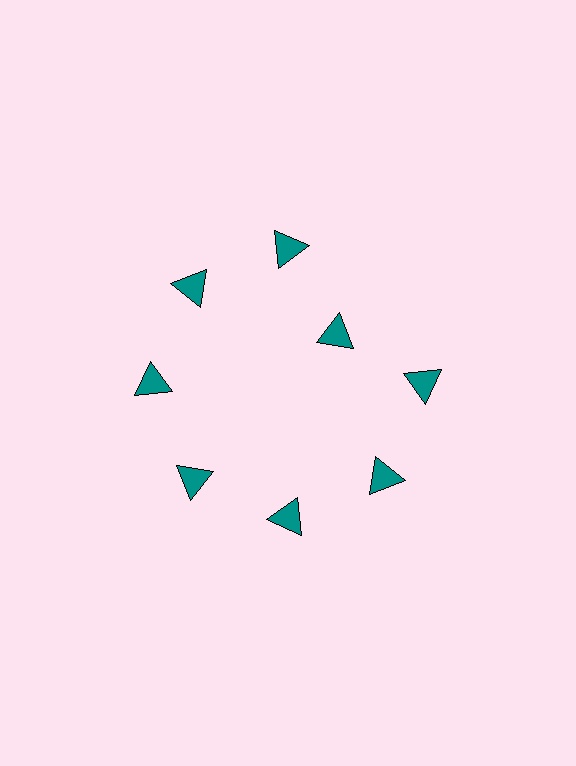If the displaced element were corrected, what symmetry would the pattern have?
It would have 8-fold rotational symmetry — the pattern would map onto itself every 45 degrees.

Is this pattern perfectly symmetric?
No. The 8 teal triangles are arranged in a ring, but one element near the 2 o'clock position is pulled inward toward the center, breaking the 8-fold rotational symmetry.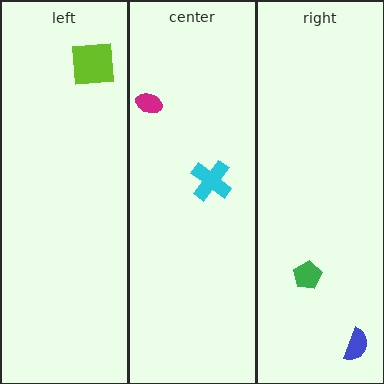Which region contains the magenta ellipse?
The center region.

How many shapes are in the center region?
2.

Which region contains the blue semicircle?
The right region.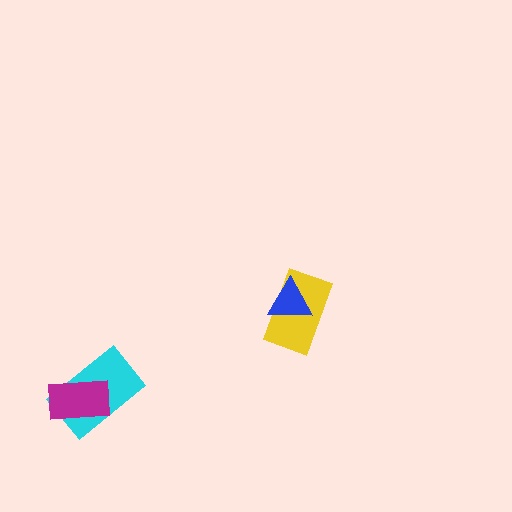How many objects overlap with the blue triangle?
1 object overlaps with the blue triangle.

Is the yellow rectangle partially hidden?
Yes, it is partially covered by another shape.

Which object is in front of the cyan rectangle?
The magenta rectangle is in front of the cyan rectangle.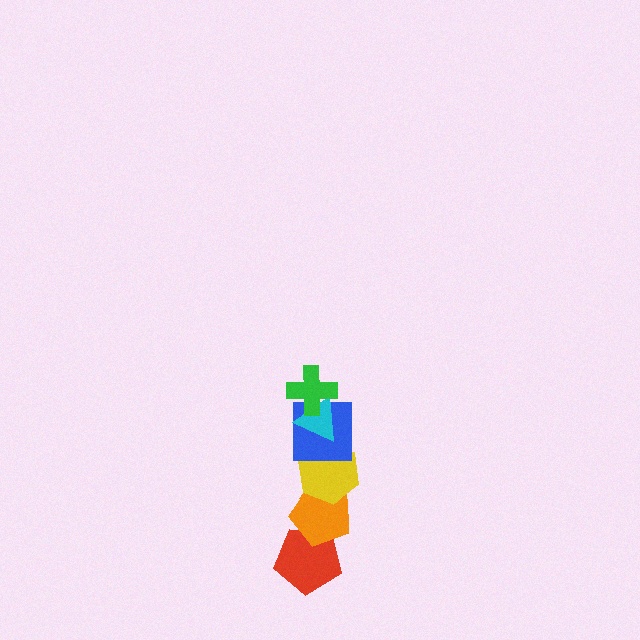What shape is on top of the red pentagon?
The orange pentagon is on top of the red pentagon.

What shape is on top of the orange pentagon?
The yellow hexagon is on top of the orange pentagon.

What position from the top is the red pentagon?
The red pentagon is 6th from the top.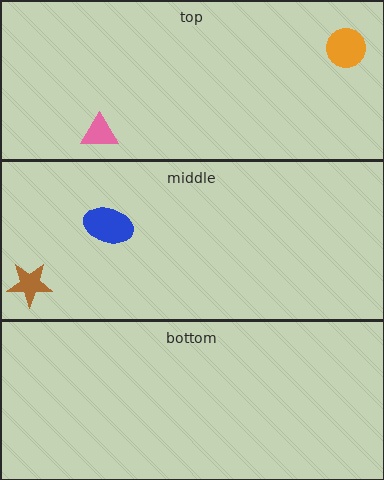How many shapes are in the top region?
2.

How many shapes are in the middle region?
2.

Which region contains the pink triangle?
The top region.